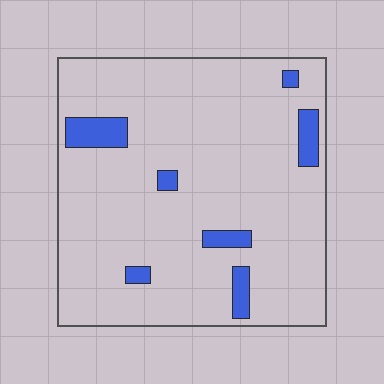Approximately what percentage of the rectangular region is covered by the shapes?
Approximately 10%.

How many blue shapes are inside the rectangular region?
7.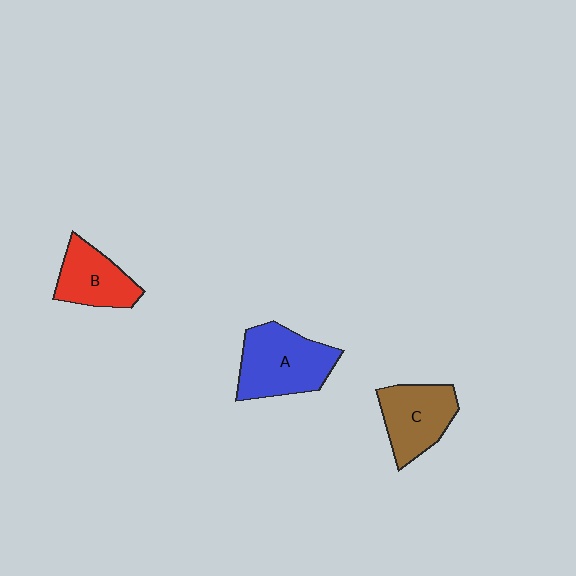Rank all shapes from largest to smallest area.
From largest to smallest: A (blue), C (brown), B (red).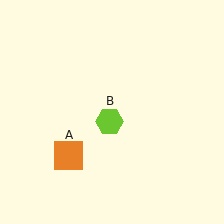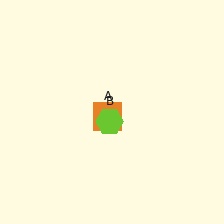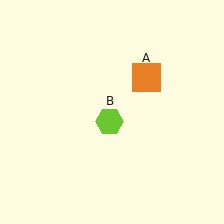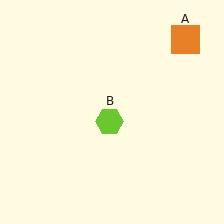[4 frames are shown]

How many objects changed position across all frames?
1 object changed position: orange square (object A).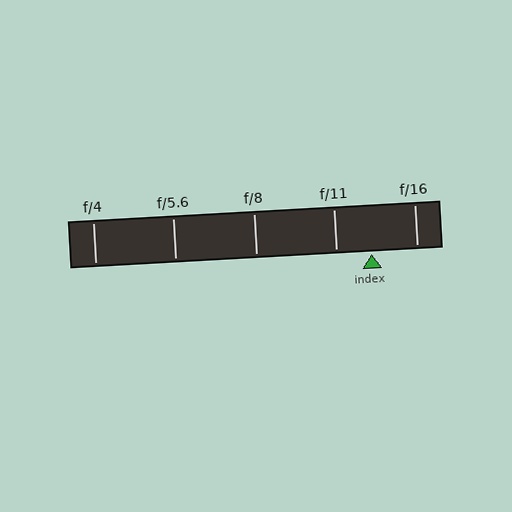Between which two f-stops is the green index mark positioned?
The index mark is between f/11 and f/16.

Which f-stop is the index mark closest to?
The index mark is closest to f/11.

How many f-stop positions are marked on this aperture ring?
There are 5 f-stop positions marked.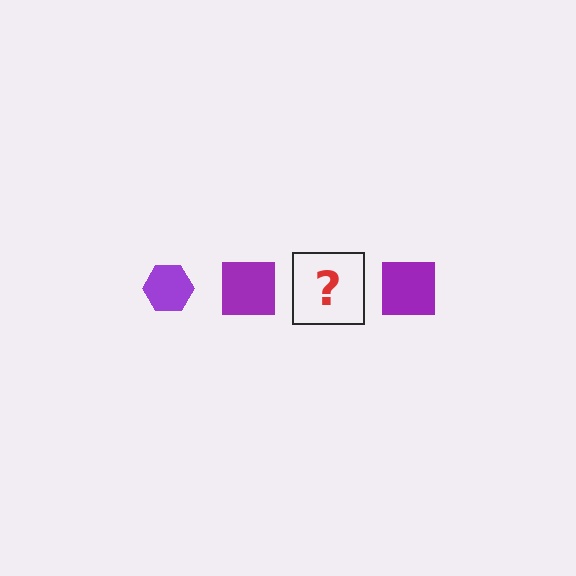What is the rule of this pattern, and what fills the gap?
The rule is that the pattern cycles through hexagon, square shapes in purple. The gap should be filled with a purple hexagon.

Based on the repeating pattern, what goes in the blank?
The blank should be a purple hexagon.